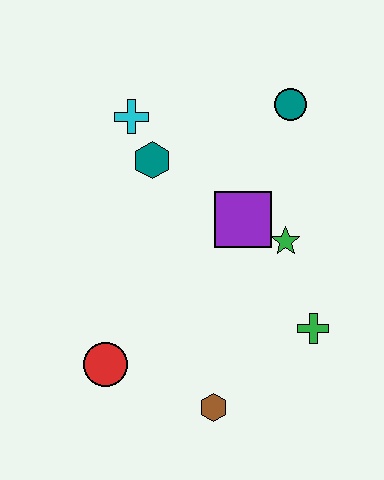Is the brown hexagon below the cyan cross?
Yes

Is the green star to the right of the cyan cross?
Yes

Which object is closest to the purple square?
The green star is closest to the purple square.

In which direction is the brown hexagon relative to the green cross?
The brown hexagon is to the left of the green cross.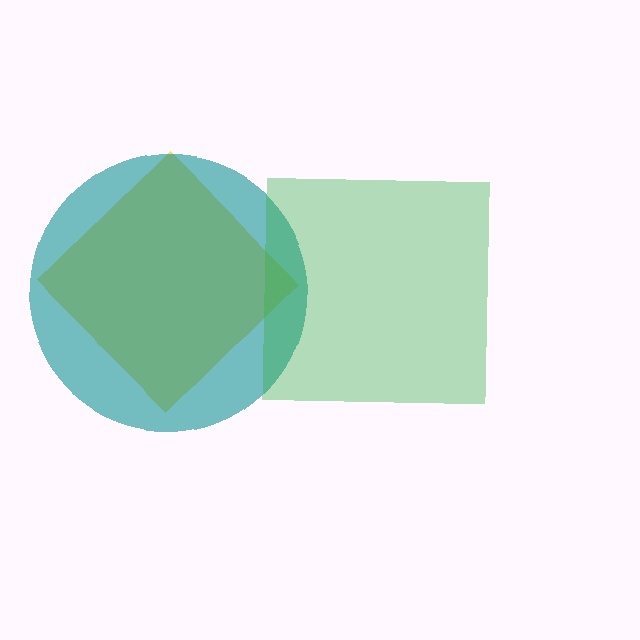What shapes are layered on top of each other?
The layered shapes are: a yellow diamond, a teal circle, a green square.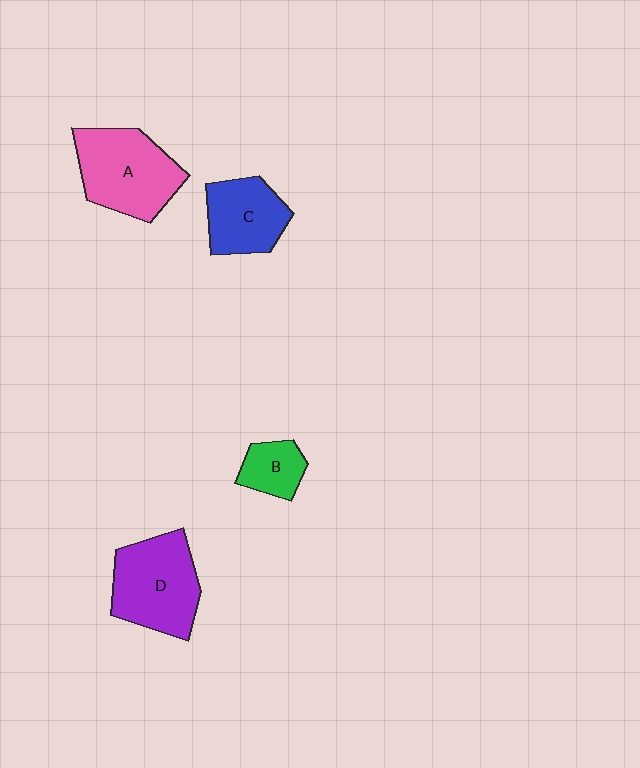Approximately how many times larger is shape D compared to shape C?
Approximately 1.4 times.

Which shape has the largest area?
Shape A (pink).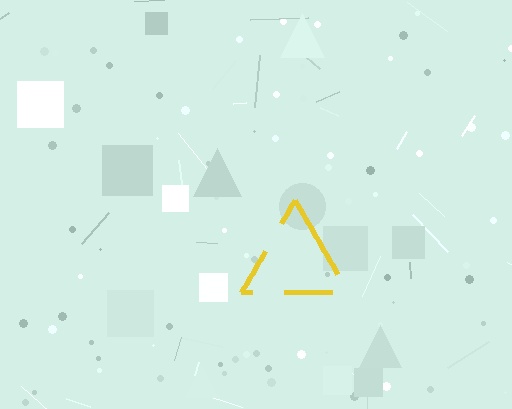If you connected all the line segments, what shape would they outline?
They would outline a triangle.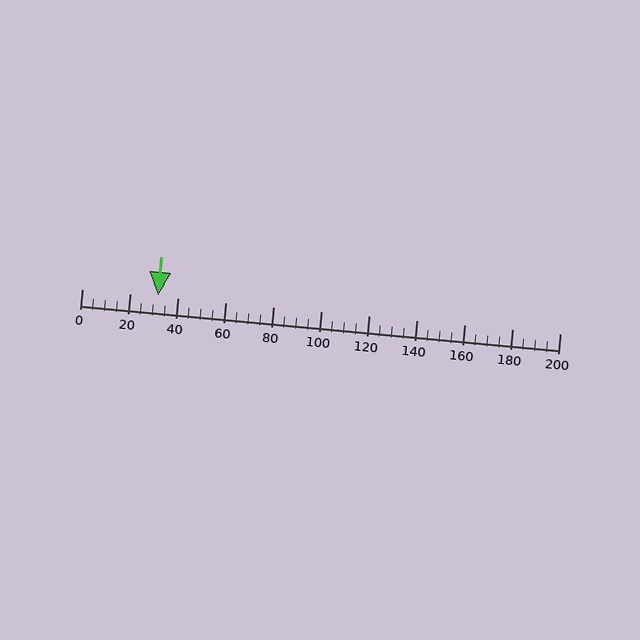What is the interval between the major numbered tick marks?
The major tick marks are spaced 20 units apart.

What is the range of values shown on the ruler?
The ruler shows values from 0 to 200.